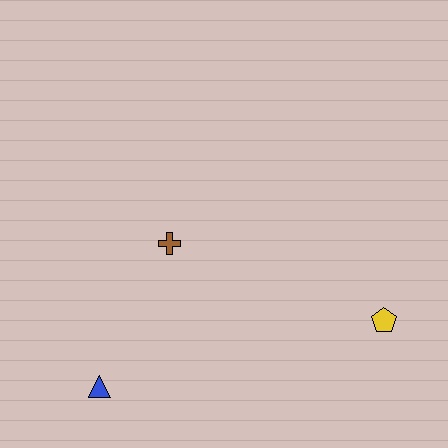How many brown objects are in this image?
There is 1 brown object.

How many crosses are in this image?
There is 1 cross.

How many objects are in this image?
There are 3 objects.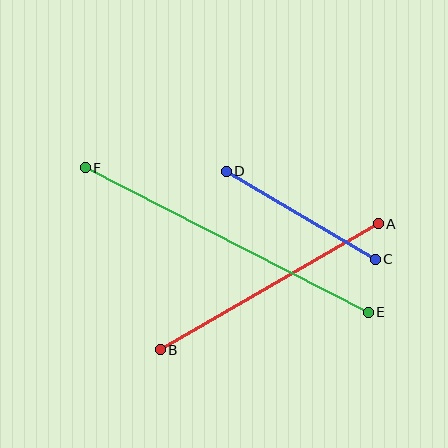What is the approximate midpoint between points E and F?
The midpoint is at approximately (227, 240) pixels.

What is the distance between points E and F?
The distance is approximately 318 pixels.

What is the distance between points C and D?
The distance is approximately 173 pixels.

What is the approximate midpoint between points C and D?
The midpoint is at approximately (301, 215) pixels.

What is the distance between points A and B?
The distance is approximately 252 pixels.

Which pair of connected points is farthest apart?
Points E and F are farthest apart.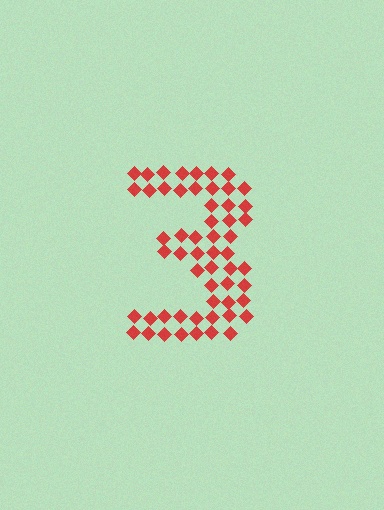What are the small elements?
The small elements are diamonds.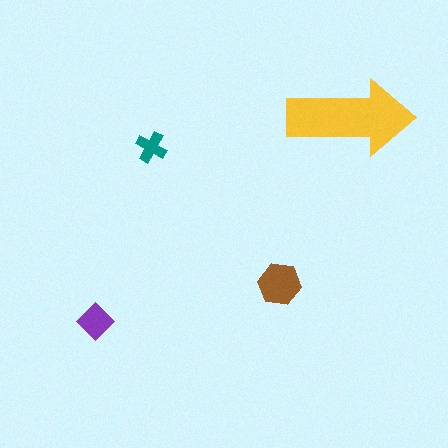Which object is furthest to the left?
The purple diamond is leftmost.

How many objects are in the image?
There are 4 objects in the image.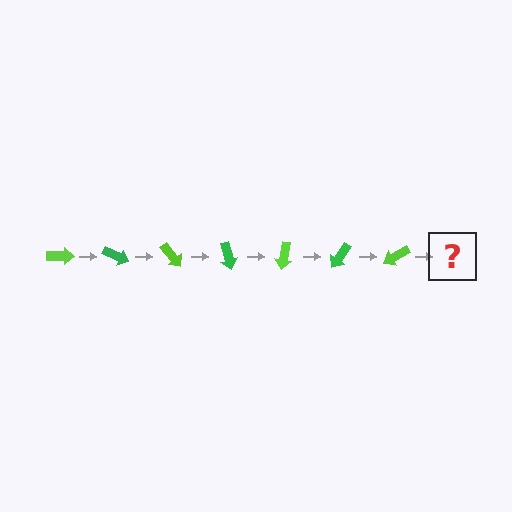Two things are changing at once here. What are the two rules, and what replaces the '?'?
The two rules are that it rotates 25 degrees each step and the color cycles through lime and green. The '?' should be a green arrow, rotated 175 degrees from the start.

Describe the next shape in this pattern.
It should be a green arrow, rotated 175 degrees from the start.